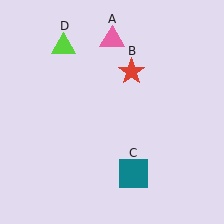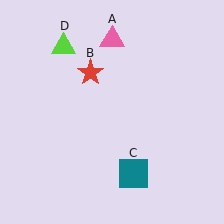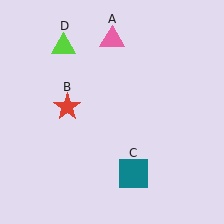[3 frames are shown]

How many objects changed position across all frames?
1 object changed position: red star (object B).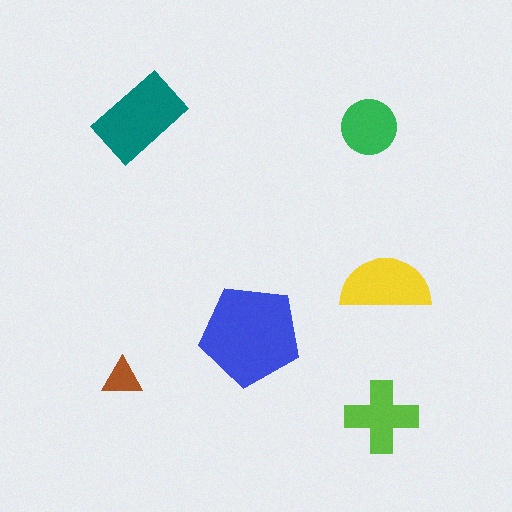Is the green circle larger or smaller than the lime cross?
Smaller.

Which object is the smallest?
The brown triangle.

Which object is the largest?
The blue pentagon.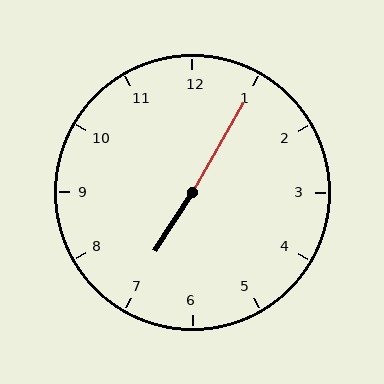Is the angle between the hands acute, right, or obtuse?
It is obtuse.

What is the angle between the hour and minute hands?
Approximately 178 degrees.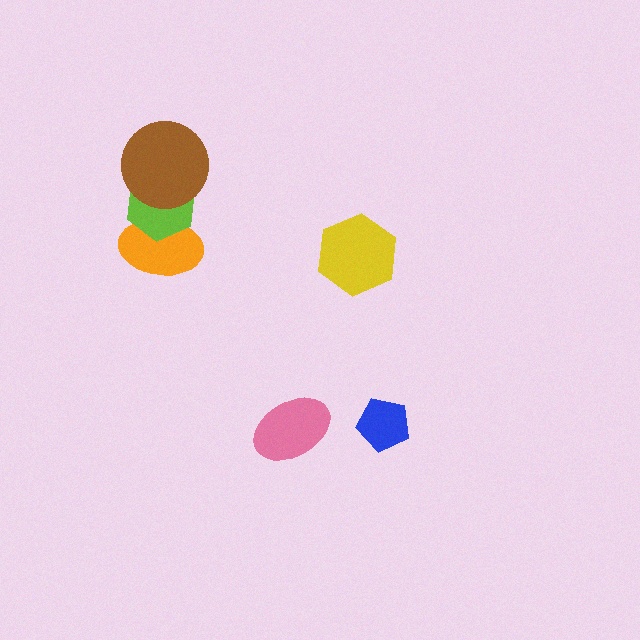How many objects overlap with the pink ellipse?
0 objects overlap with the pink ellipse.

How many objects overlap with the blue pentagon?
0 objects overlap with the blue pentagon.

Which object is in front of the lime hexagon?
The brown circle is in front of the lime hexagon.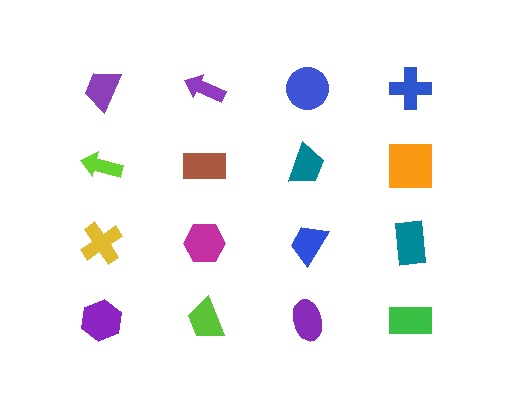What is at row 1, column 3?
A blue circle.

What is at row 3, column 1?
A yellow cross.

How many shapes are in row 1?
4 shapes.